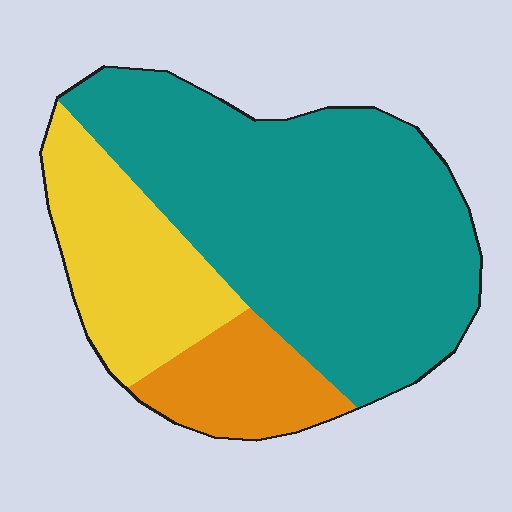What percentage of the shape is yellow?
Yellow covers about 25% of the shape.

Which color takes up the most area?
Teal, at roughly 65%.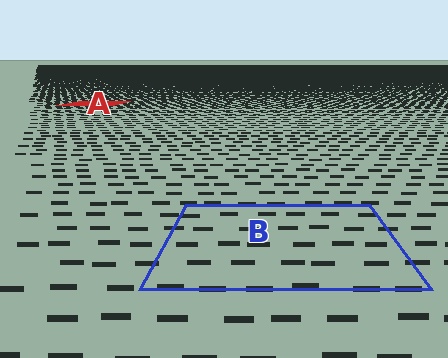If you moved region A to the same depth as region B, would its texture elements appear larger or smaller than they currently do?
They would appear larger. At a closer depth, the same texture elements are projected at a bigger on-screen size.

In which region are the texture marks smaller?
The texture marks are smaller in region A, because it is farther away.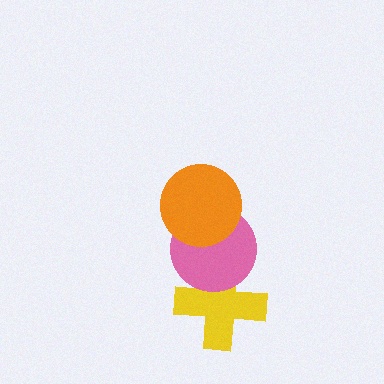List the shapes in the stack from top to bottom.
From top to bottom: the orange circle, the pink circle, the yellow cross.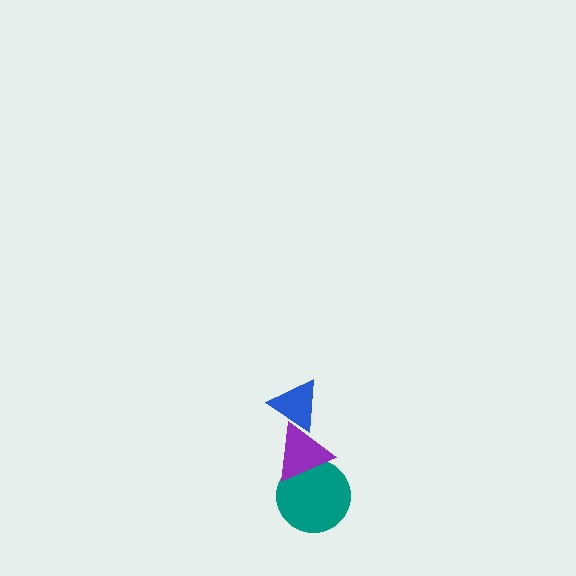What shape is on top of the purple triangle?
The blue triangle is on top of the purple triangle.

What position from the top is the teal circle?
The teal circle is 3rd from the top.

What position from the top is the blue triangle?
The blue triangle is 1st from the top.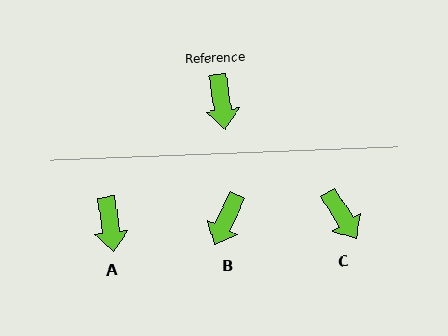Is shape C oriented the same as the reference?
No, it is off by about 24 degrees.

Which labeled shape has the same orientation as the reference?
A.